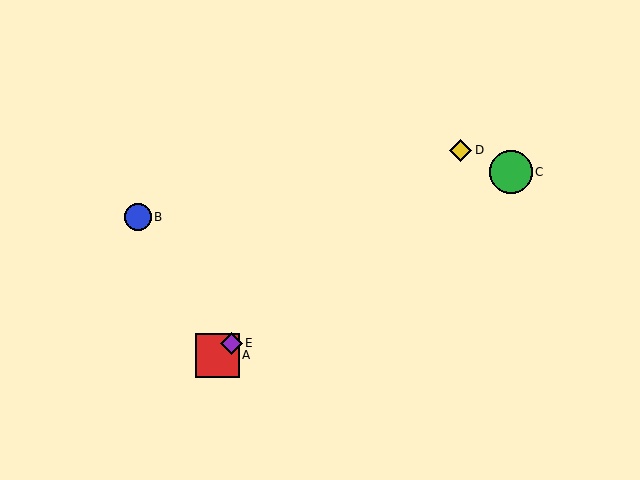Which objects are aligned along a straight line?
Objects A, D, E are aligned along a straight line.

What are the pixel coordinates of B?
Object B is at (138, 217).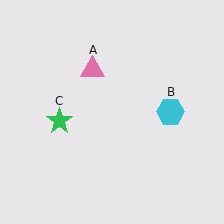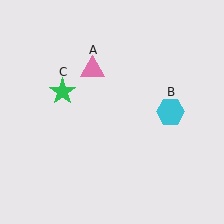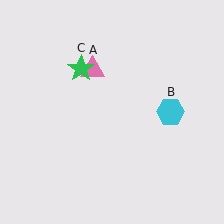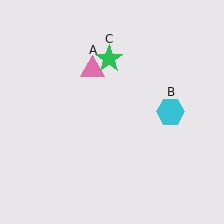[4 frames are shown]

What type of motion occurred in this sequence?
The green star (object C) rotated clockwise around the center of the scene.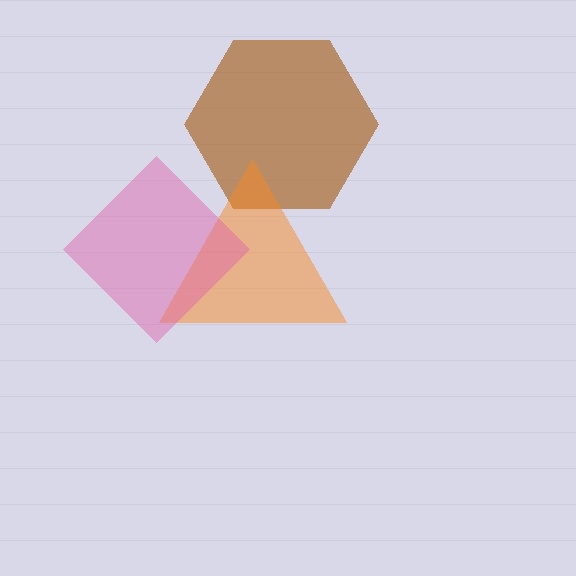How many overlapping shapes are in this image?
There are 3 overlapping shapes in the image.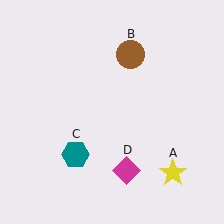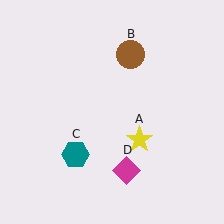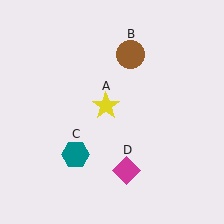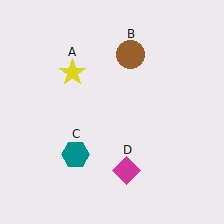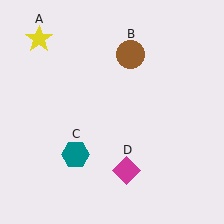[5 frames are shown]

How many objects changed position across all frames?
1 object changed position: yellow star (object A).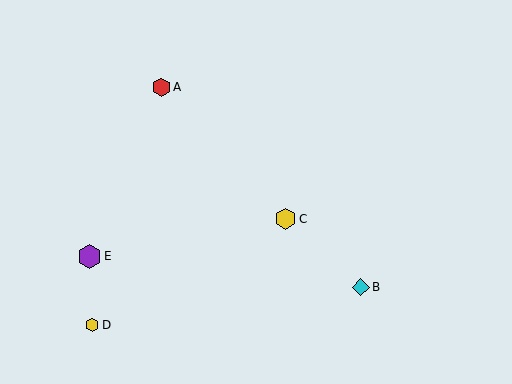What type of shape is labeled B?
Shape B is a cyan diamond.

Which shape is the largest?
The purple hexagon (labeled E) is the largest.